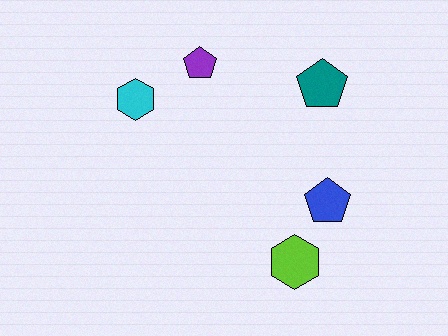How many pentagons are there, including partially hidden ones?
There are 3 pentagons.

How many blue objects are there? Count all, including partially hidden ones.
There is 1 blue object.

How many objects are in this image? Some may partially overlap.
There are 5 objects.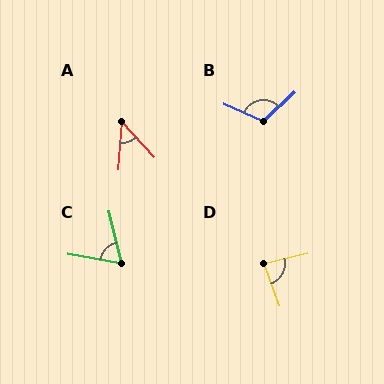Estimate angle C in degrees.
Approximately 66 degrees.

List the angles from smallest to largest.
A (47°), C (66°), D (84°), B (113°).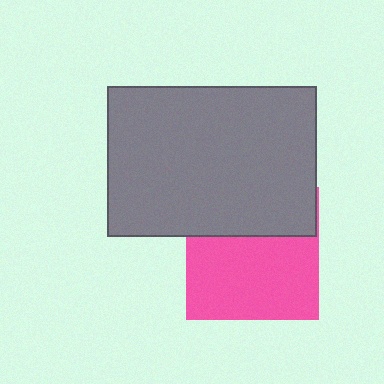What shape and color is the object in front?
The object in front is a gray rectangle.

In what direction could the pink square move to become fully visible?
The pink square could move down. That would shift it out from behind the gray rectangle entirely.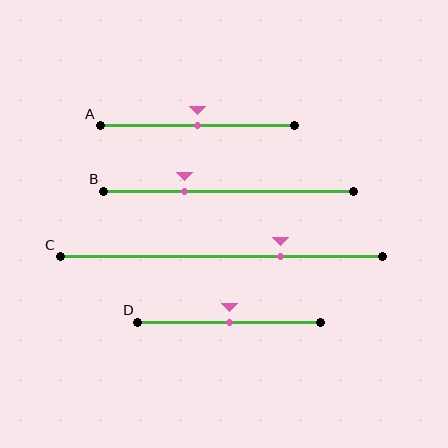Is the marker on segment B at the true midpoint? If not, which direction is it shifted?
No, the marker on segment B is shifted to the left by about 18% of the segment length.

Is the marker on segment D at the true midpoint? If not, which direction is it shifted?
Yes, the marker on segment D is at the true midpoint.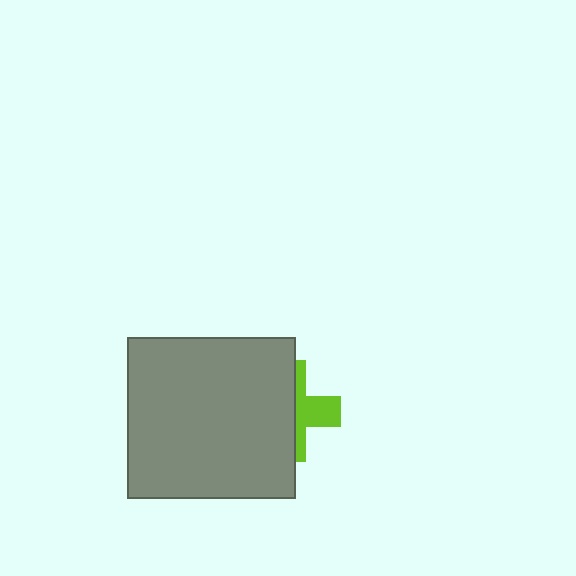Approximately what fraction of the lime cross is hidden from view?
Roughly 61% of the lime cross is hidden behind the gray rectangle.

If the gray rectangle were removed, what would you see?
You would see the complete lime cross.